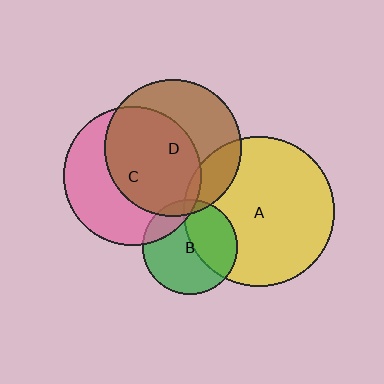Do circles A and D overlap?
Yes.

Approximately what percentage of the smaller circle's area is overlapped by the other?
Approximately 15%.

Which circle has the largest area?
Circle A (yellow).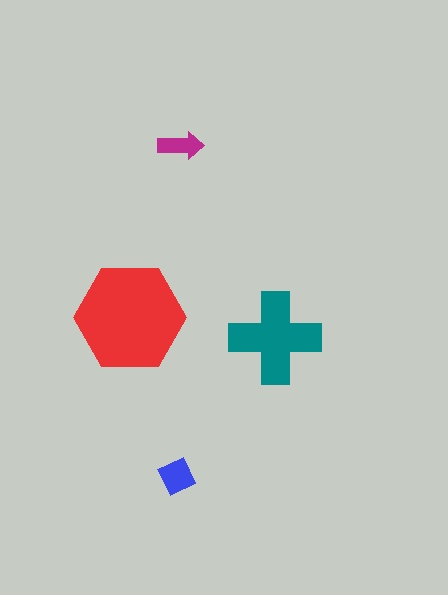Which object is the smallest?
The magenta arrow.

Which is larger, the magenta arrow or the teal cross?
The teal cross.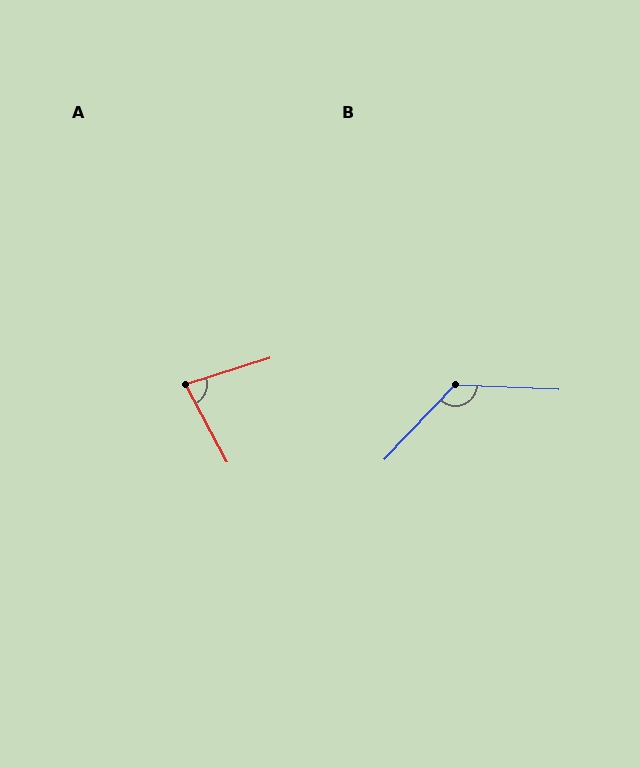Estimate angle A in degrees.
Approximately 79 degrees.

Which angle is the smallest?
A, at approximately 79 degrees.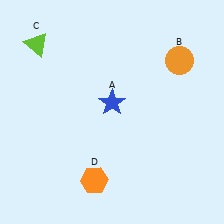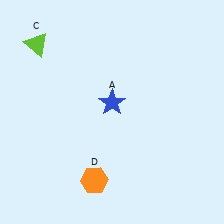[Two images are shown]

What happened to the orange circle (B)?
The orange circle (B) was removed in Image 2. It was in the top-right area of Image 1.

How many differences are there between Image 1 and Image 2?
There is 1 difference between the two images.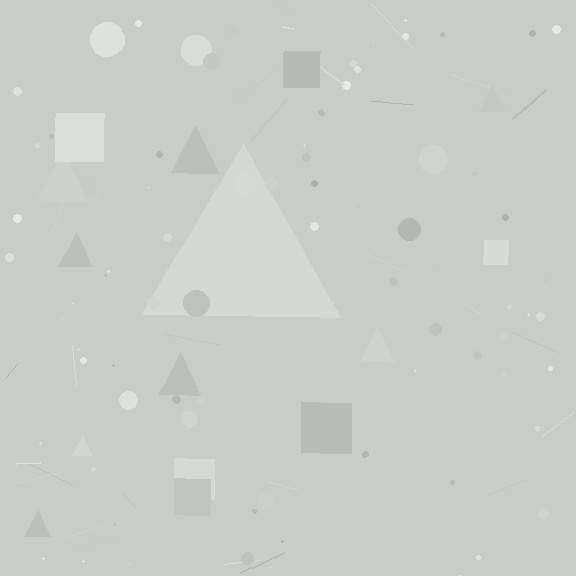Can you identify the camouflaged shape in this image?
The camouflaged shape is a triangle.